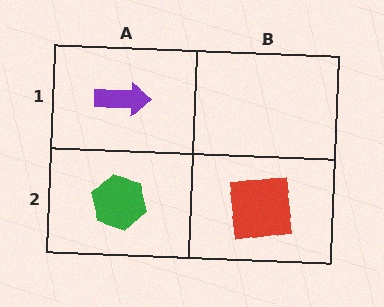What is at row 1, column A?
A purple arrow.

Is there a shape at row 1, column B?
No, that cell is empty.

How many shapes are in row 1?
1 shape.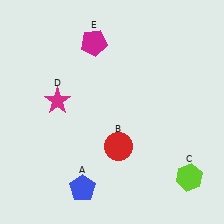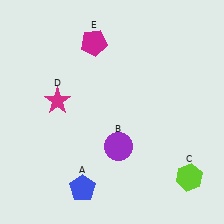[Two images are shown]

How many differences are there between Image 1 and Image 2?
There is 1 difference between the two images.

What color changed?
The circle (B) changed from red in Image 1 to purple in Image 2.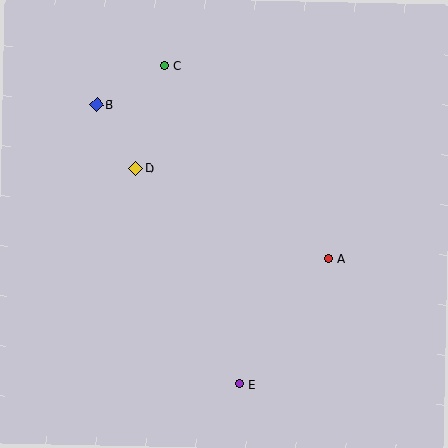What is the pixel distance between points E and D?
The distance between E and D is 239 pixels.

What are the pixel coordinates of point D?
Point D is at (136, 168).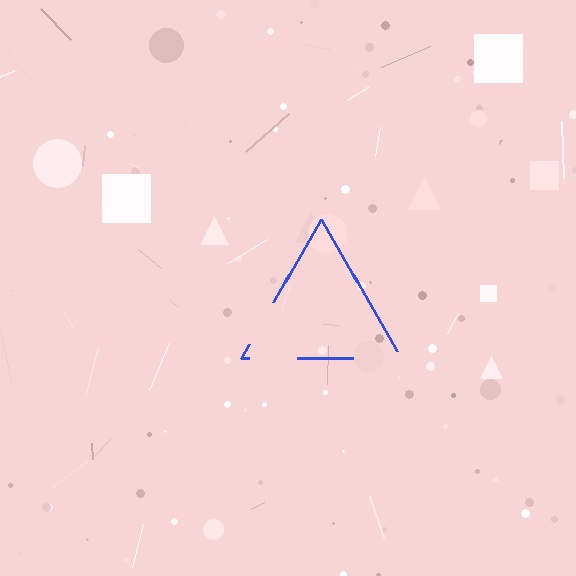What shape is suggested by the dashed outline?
The dashed outline suggests a triangle.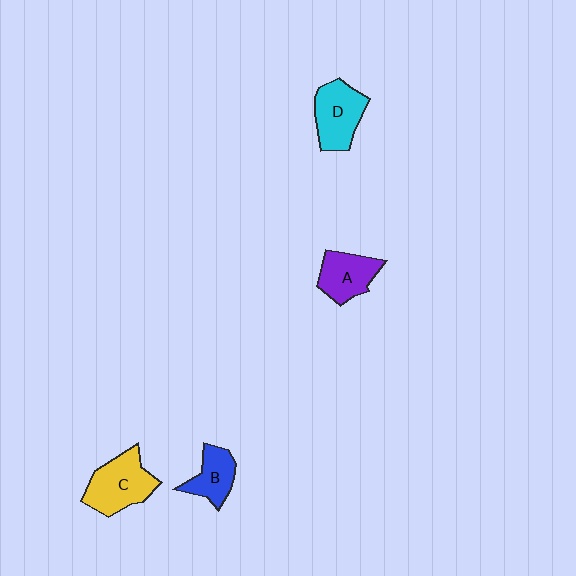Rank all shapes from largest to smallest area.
From largest to smallest: C (yellow), D (cyan), A (purple), B (blue).